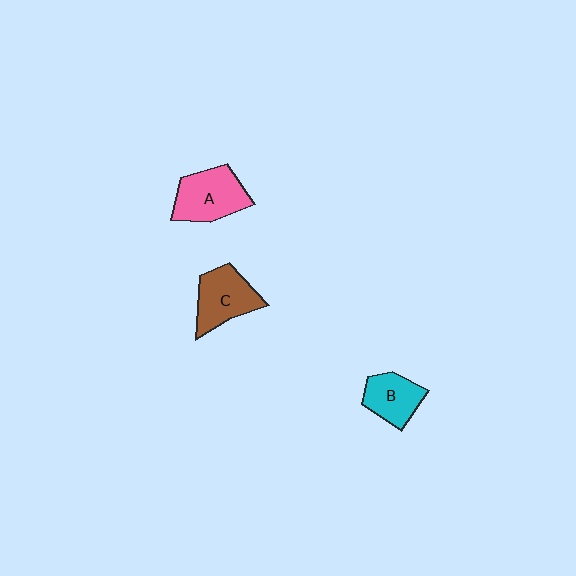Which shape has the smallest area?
Shape B (cyan).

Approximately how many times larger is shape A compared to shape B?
Approximately 1.4 times.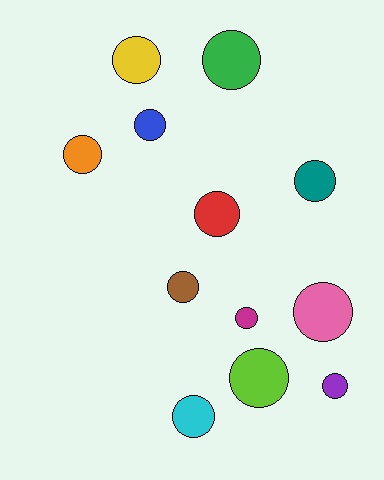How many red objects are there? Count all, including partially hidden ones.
There is 1 red object.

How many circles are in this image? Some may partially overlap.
There are 12 circles.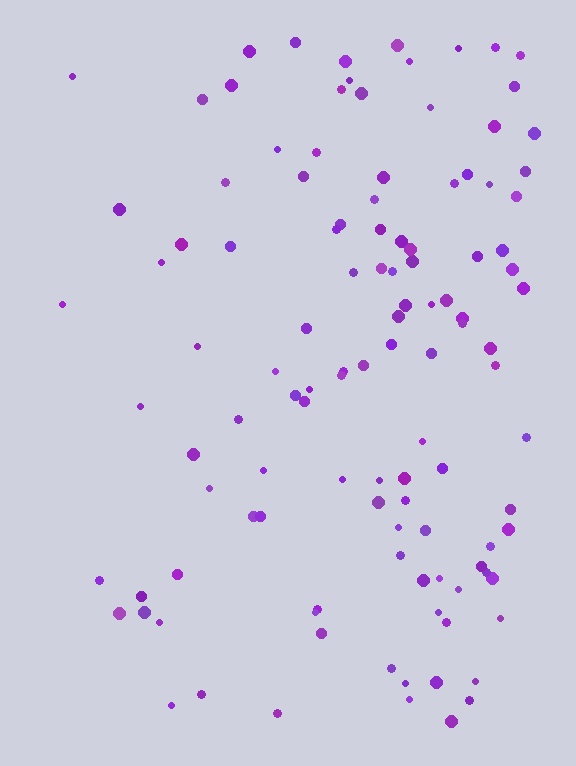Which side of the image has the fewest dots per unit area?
The left.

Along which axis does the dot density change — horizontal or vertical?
Horizontal.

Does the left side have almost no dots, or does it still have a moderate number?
Still a moderate number, just noticeably fewer than the right.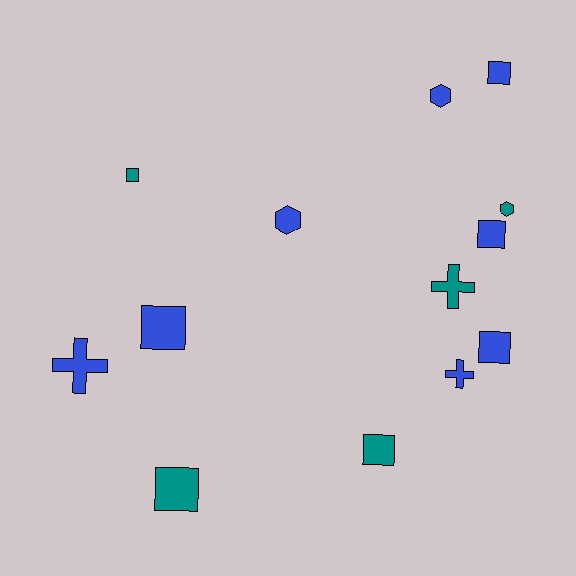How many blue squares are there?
There are 4 blue squares.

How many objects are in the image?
There are 13 objects.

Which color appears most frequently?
Blue, with 8 objects.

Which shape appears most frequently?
Square, with 7 objects.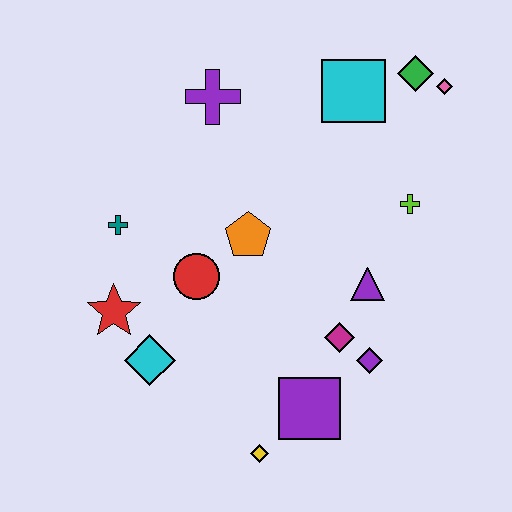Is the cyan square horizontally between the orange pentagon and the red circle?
No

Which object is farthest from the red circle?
The pink diamond is farthest from the red circle.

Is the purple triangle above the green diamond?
No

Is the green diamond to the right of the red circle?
Yes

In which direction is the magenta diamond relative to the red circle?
The magenta diamond is to the right of the red circle.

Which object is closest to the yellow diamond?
The purple square is closest to the yellow diamond.